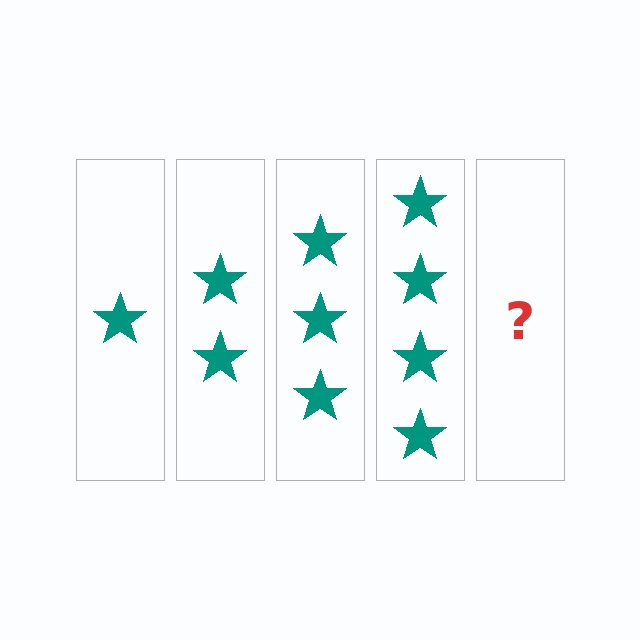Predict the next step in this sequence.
The next step is 5 stars.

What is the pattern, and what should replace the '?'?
The pattern is that each step adds one more star. The '?' should be 5 stars.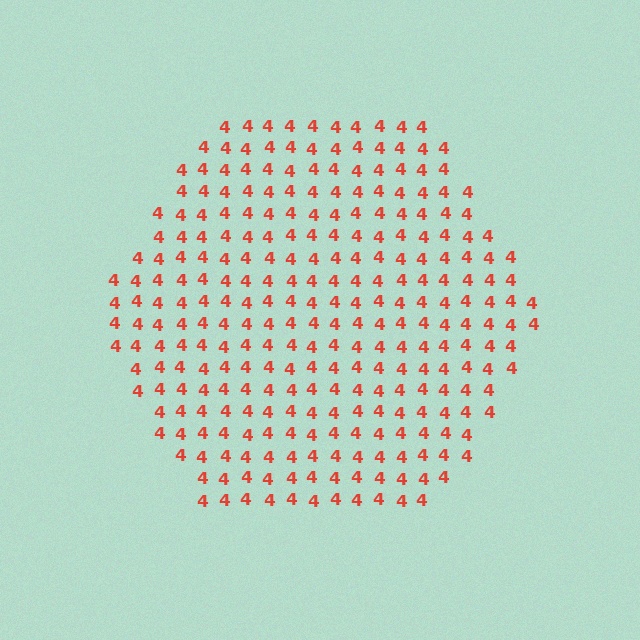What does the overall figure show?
The overall figure shows a hexagon.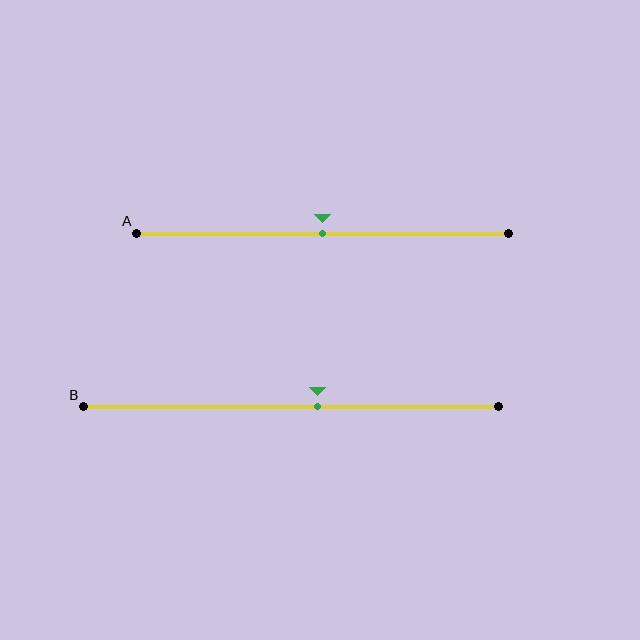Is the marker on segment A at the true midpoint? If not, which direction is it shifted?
Yes, the marker on segment A is at the true midpoint.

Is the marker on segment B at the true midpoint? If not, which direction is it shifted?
No, the marker on segment B is shifted to the right by about 6% of the segment length.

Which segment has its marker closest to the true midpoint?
Segment A has its marker closest to the true midpoint.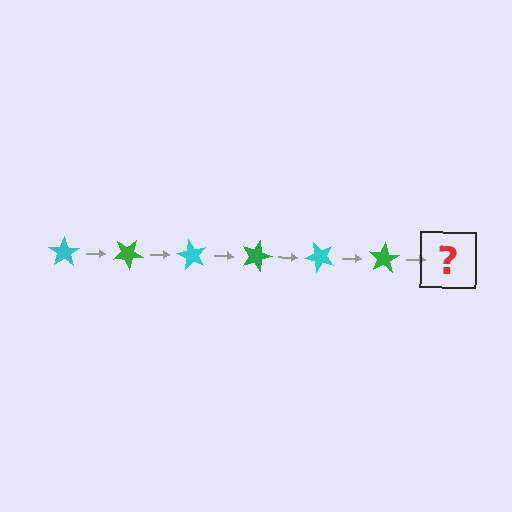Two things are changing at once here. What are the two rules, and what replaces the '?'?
The two rules are that it rotates 30 degrees each step and the color cycles through cyan and green. The '?' should be a cyan star, rotated 180 degrees from the start.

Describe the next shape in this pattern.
It should be a cyan star, rotated 180 degrees from the start.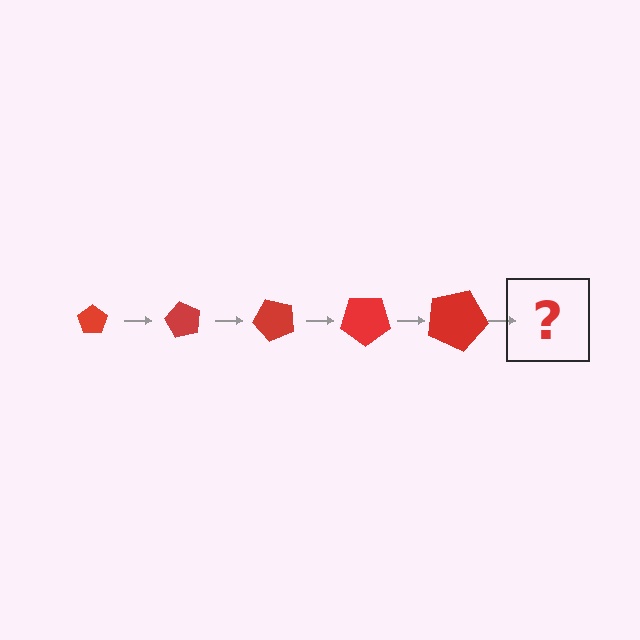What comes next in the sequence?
The next element should be a pentagon, larger than the previous one and rotated 300 degrees from the start.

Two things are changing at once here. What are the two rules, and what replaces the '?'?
The two rules are that the pentagon grows larger each step and it rotates 60 degrees each step. The '?' should be a pentagon, larger than the previous one and rotated 300 degrees from the start.